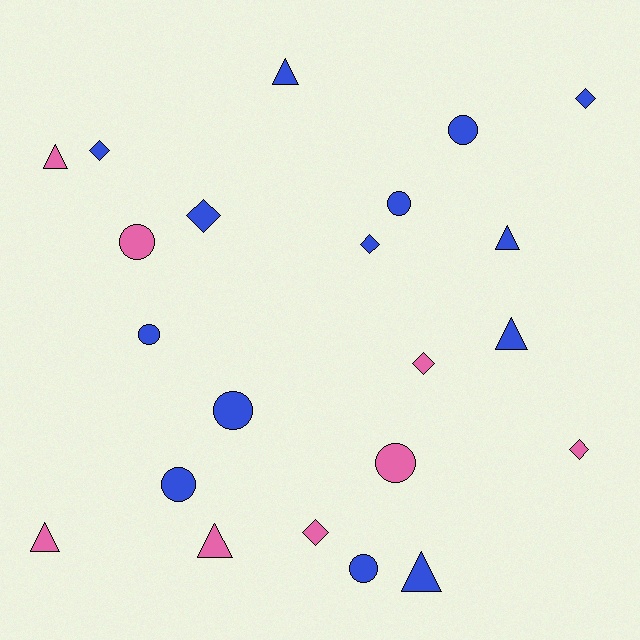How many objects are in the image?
There are 22 objects.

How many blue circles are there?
There are 6 blue circles.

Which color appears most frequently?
Blue, with 14 objects.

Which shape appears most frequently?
Circle, with 8 objects.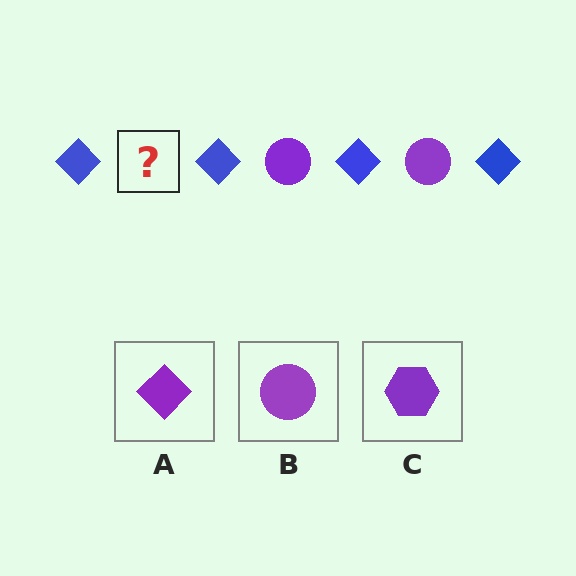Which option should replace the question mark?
Option B.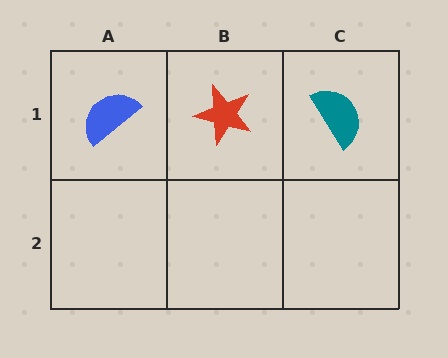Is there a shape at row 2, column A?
No, that cell is empty.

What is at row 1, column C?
A teal semicircle.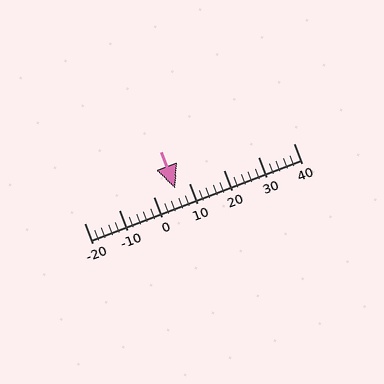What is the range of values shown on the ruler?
The ruler shows values from -20 to 40.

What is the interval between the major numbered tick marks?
The major tick marks are spaced 10 units apart.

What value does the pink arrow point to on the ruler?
The pink arrow points to approximately 6.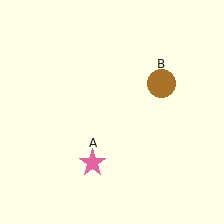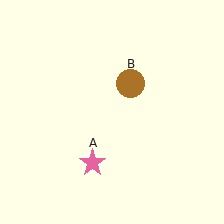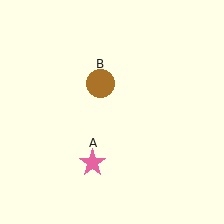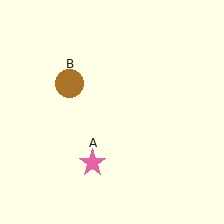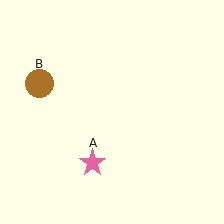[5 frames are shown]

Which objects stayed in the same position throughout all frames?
Pink star (object A) remained stationary.